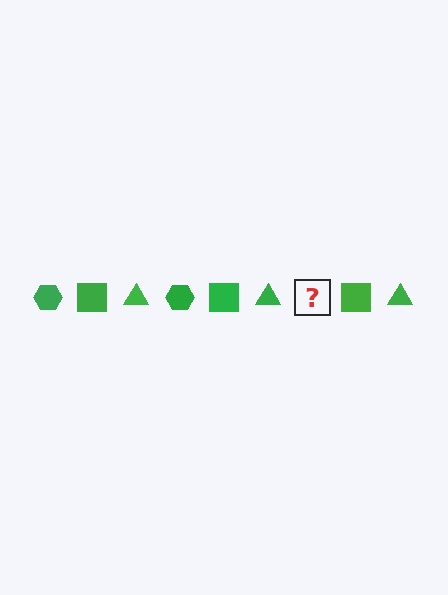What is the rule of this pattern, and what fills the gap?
The rule is that the pattern cycles through hexagon, square, triangle shapes in green. The gap should be filled with a green hexagon.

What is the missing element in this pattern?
The missing element is a green hexagon.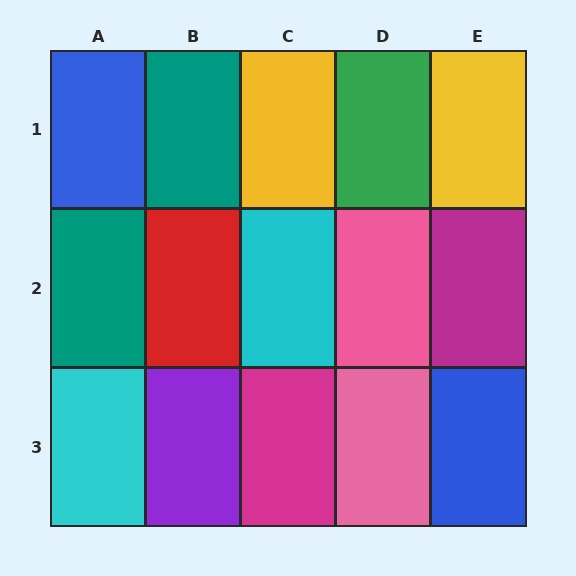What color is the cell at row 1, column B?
Teal.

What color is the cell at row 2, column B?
Red.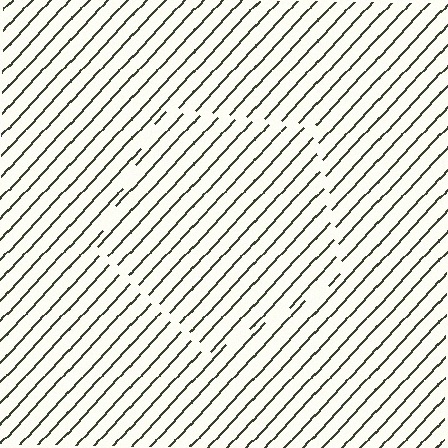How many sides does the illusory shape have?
5 sides — the line-ends trace a pentagon.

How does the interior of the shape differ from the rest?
The interior of the shape contains the same grating, shifted by half a period — the contour is defined by the phase discontinuity where line-ends from the inner and outer gratings abut.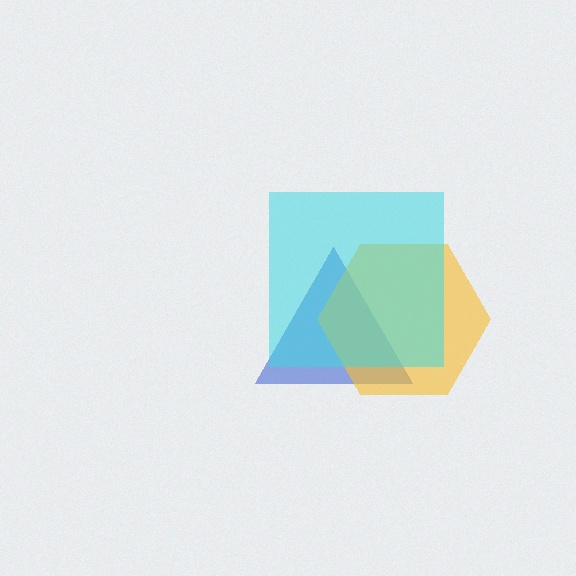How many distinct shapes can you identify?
There are 3 distinct shapes: a blue triangle, a yellow hexagon, a cyan square.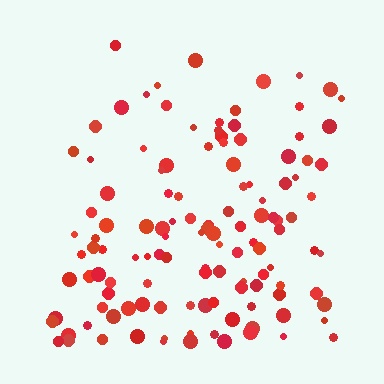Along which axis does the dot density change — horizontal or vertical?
Vertical.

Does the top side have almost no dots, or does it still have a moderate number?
Still a moderate number, just noticeably fewer than the bottom.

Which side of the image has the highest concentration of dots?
The bottom.